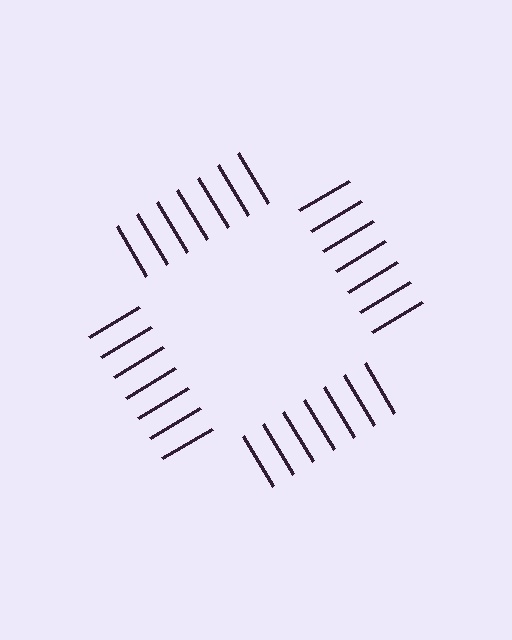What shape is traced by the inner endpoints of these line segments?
An illusory square — the line segments terminate on its edges but no continuous stroke is drawn.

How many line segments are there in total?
28 — 7 along each of the 4 edges.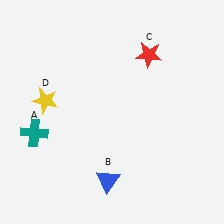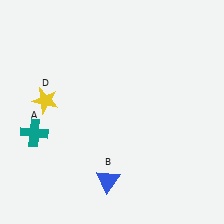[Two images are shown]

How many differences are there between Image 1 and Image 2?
There is 1 difference between the two images.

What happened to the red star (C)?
The red star (C) was removed in Image 2. It was in the top-right area of Image 1.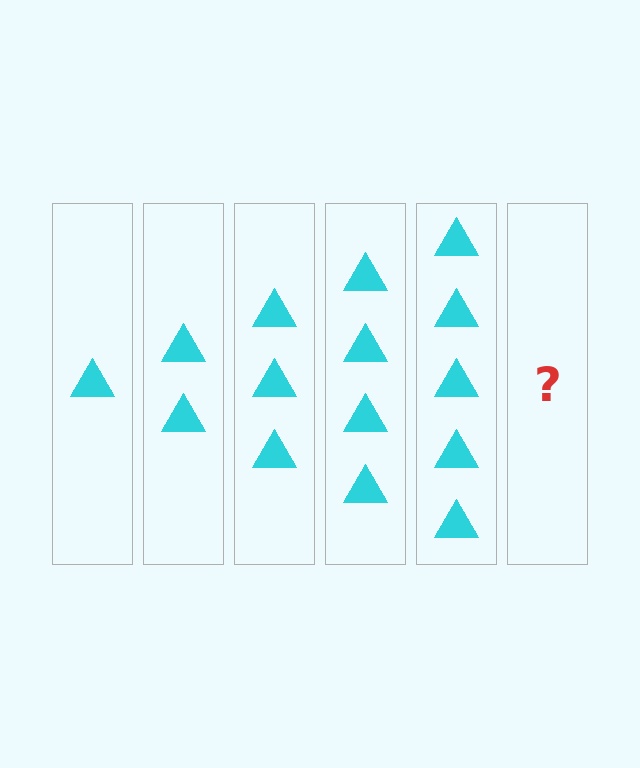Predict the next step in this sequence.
The next step is 6 triangles.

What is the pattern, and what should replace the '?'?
The pattern is that each step adds one more triangle. The '?' should be 6 triangles.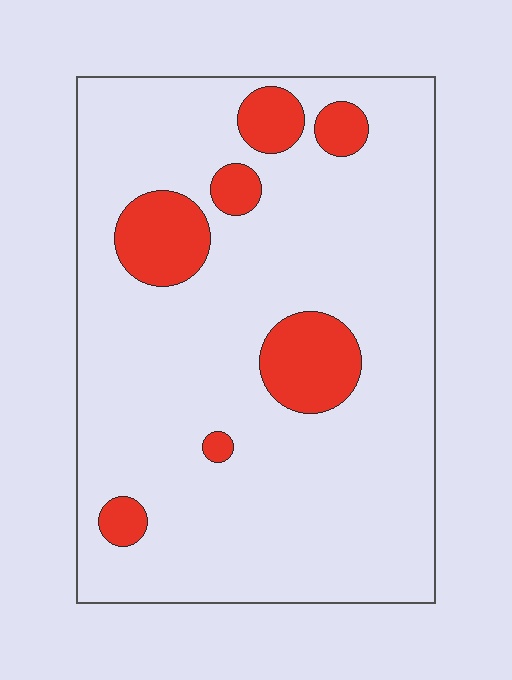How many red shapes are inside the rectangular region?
7.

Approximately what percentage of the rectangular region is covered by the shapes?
Approximately 15%.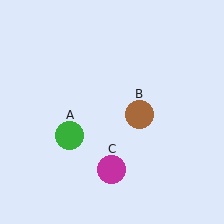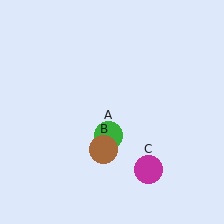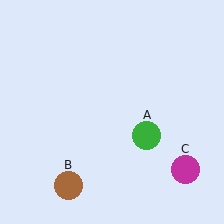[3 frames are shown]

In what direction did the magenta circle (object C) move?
The magenta circle (object C) moved right.